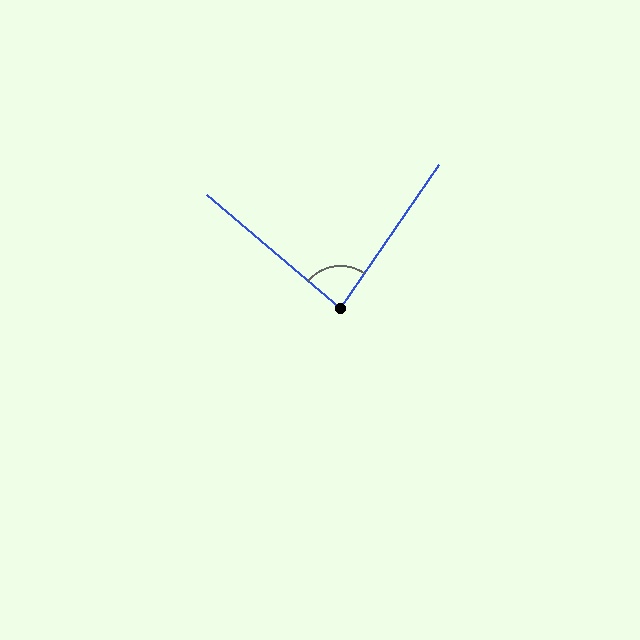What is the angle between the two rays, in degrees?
Approximately 84 degrees.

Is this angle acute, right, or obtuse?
It is acute.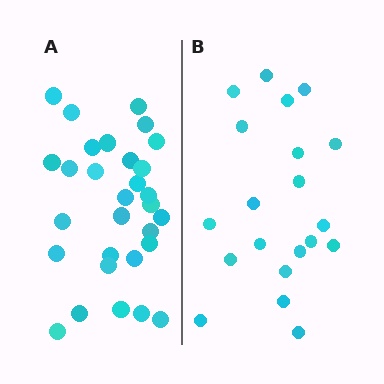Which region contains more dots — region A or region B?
Region A (the left region) has more dots.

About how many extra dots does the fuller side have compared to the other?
Region A has roughly 10 or so more dots than region B.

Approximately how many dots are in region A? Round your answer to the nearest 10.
About 30 dots.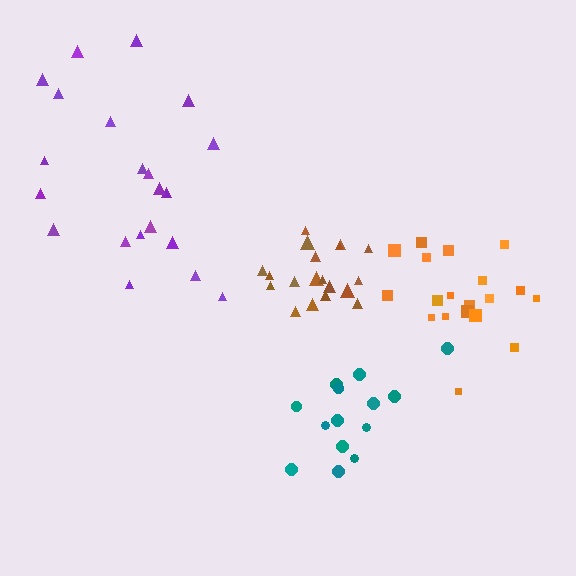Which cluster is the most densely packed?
Brown.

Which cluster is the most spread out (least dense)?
Purple.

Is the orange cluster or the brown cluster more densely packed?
Brown.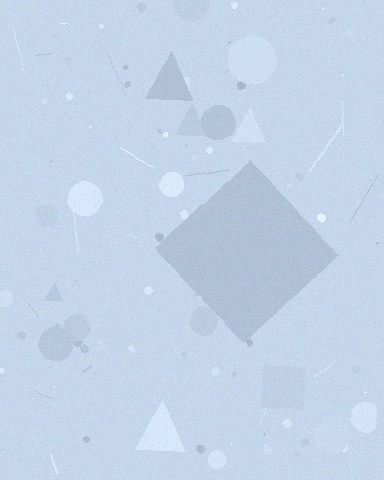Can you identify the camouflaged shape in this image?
The camouflaged shape is a diamond.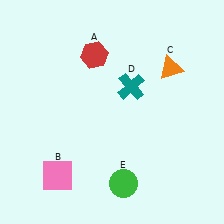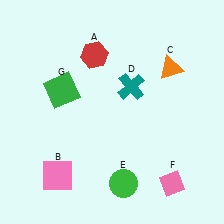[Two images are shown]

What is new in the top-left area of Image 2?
A green square (G) was added in the top-left area of Image 2.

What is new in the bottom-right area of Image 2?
A pink diamond (F) was added in the bottom-right area of Image 2.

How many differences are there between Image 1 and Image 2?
There are 2 differences between the two images.